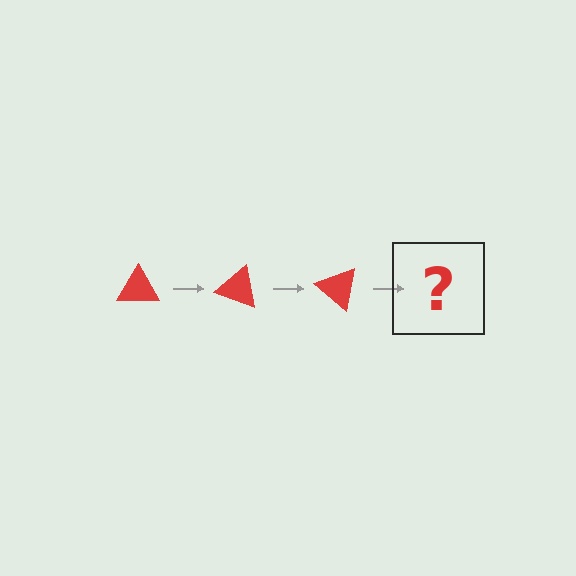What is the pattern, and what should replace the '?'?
The pattern is that the triangle rotates 20 degrees each step. The '?' should be a red triangle rotated 60 degrees.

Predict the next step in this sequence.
The next step is a red triangle rotated 60 degrees.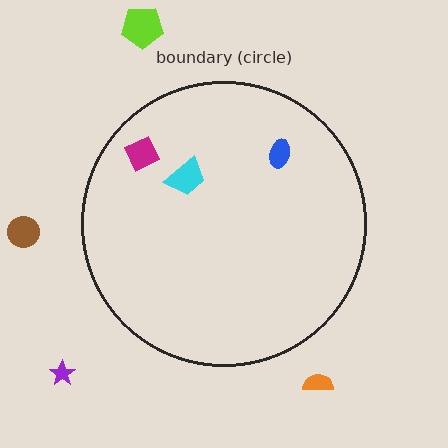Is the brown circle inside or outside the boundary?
Outside.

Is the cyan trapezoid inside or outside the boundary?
Inside.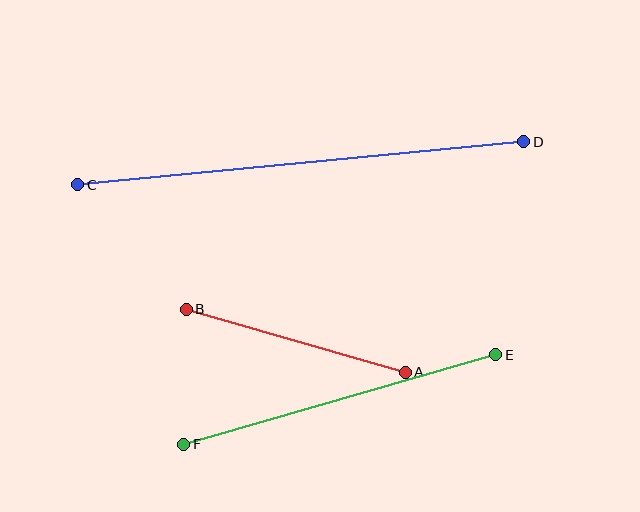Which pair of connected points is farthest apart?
Points C and D are farthest apart.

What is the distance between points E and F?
The distance is approximately 324 pixels.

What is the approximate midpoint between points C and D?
The midpoint is at approximately (301, 163) pixels.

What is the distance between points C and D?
The distance is approximately 448 pixels.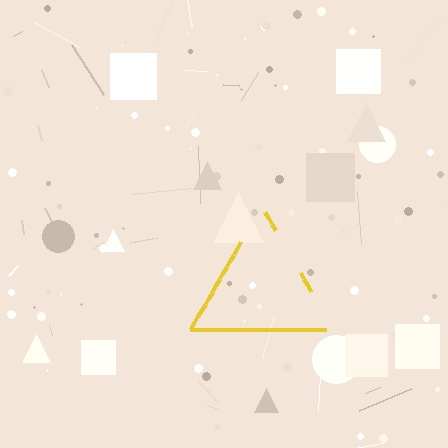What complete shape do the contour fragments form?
The contour fragments form a triangle.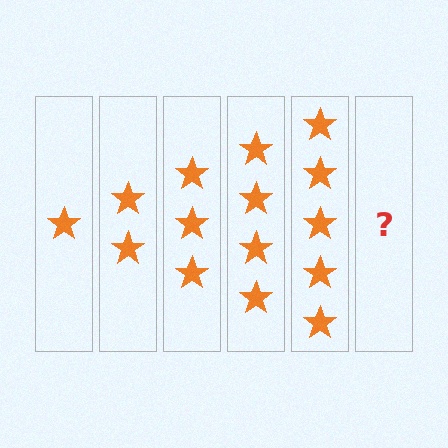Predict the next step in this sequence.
The next step is 6 stars.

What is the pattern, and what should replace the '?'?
The pattern is that each step adds one more star. The '?' should be 6 stars.